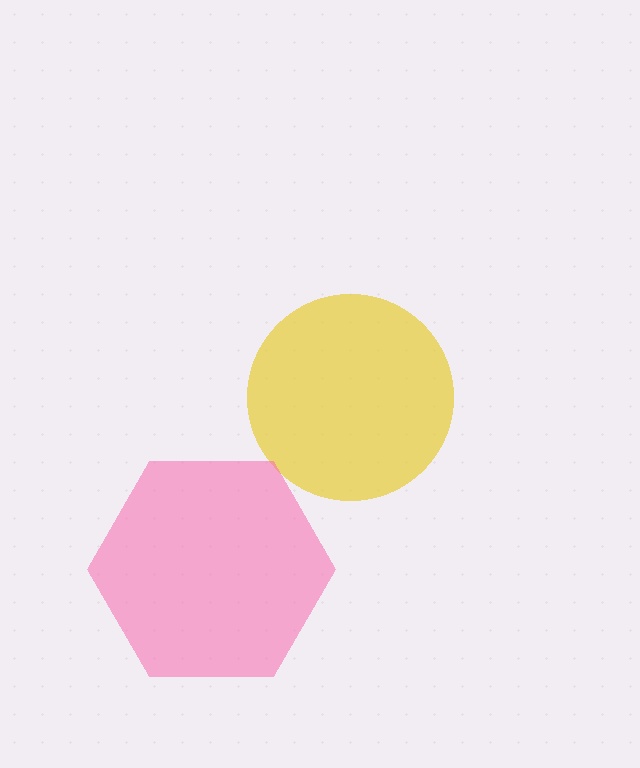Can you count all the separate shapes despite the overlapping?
Yes, there are 2 separate shapes.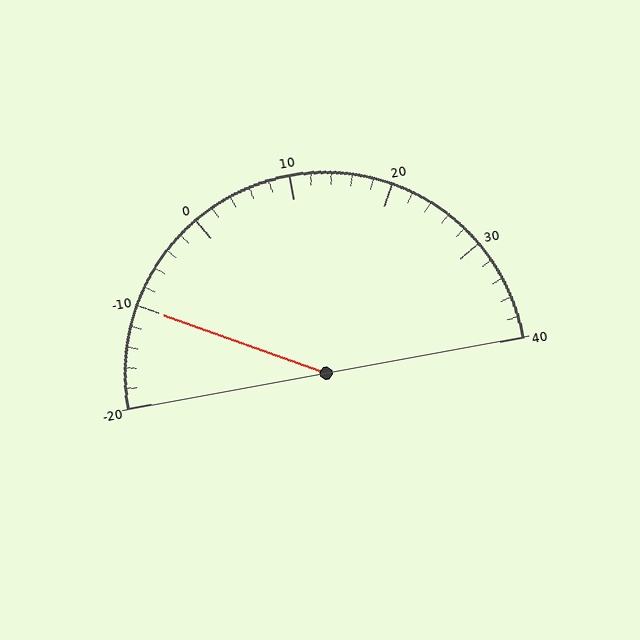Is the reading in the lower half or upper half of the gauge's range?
The reading is in the lower half of the range (-20 to 40).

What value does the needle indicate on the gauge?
The needle indicates approximately -10.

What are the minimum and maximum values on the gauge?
The gauge ranges from -20 to 40.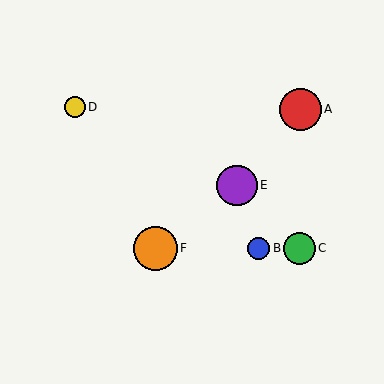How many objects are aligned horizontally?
3 objects (B, C, F) are aligned horizontally.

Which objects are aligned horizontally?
Objects B, C, F are aligned horizontally.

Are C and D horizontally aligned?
No, C is at y≈248 and D is at y≈107.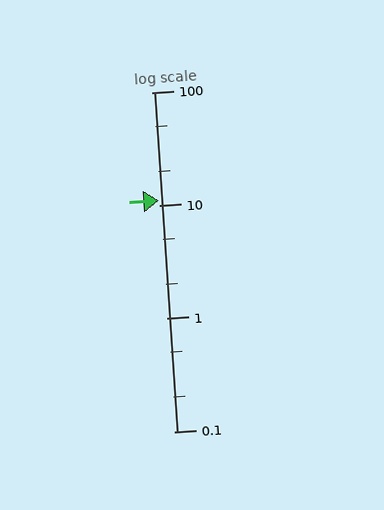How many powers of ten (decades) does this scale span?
The scale spans 3 decades, from 0.1 to 100.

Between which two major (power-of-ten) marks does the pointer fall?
The pointer is between 10 and 100.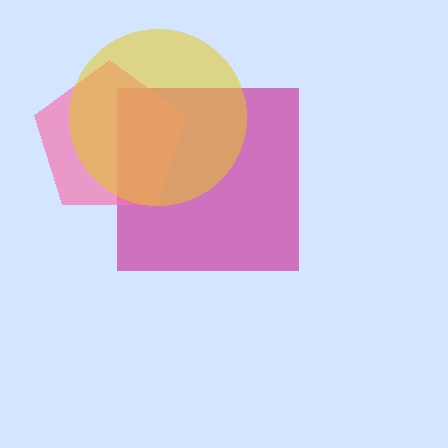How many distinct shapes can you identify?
There are 3 distinct shapes: a magenta square, a pink pentagon, a yellow circle.